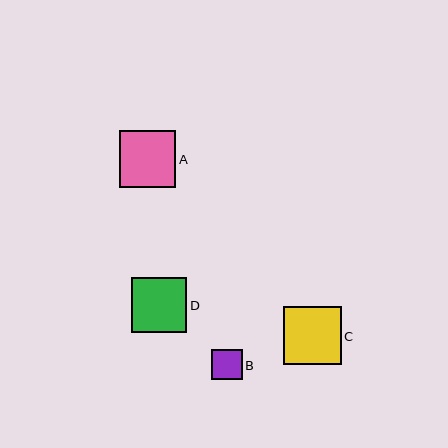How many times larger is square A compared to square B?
Square A is approximately 1.8 times the size of square B.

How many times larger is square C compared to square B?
Square C is approximately 1.9 times the size of square B.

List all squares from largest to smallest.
From largest to smallest: C, A, D, B.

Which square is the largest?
Square C is the largest with a size of approximately 58 pixels.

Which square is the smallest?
Square B is the smallest with a size of approximately 31 pixels.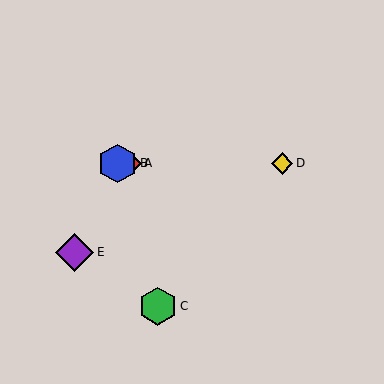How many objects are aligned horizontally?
3 objects (A, B, D) are aligned horizontally.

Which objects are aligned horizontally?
Objects A, B, D are aligned horizontally.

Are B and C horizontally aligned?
No, B is at y≈163 and C is at y≈306.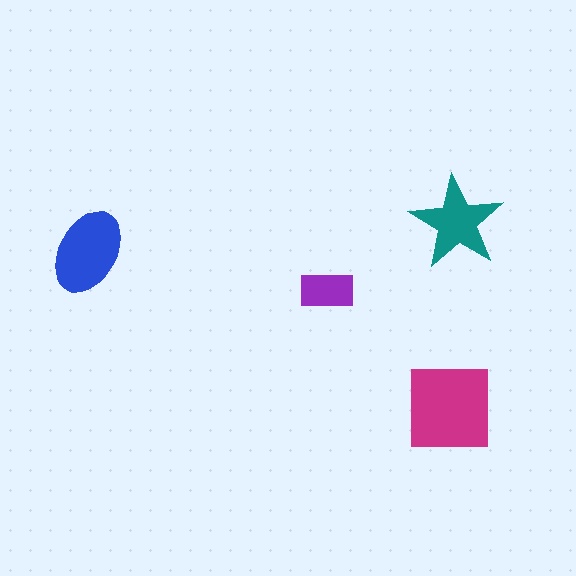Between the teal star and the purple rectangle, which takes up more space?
The teal star.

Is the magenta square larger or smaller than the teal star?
Larger.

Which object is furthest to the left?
The blue ellipse is leftmost.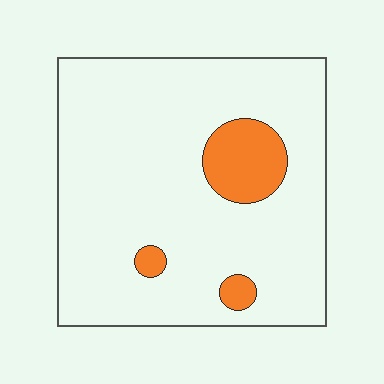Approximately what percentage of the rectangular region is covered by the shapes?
Approximately 10%.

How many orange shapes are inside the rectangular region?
3.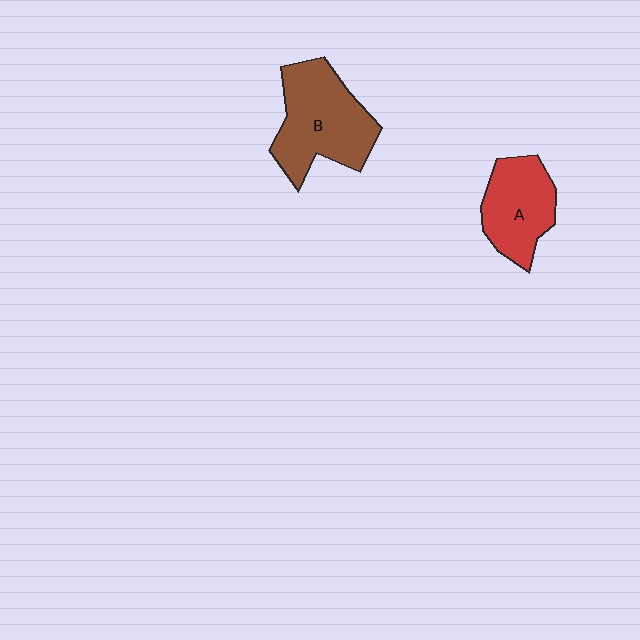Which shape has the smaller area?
Shape A (red).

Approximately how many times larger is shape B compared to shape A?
Approximately 1.4 times.